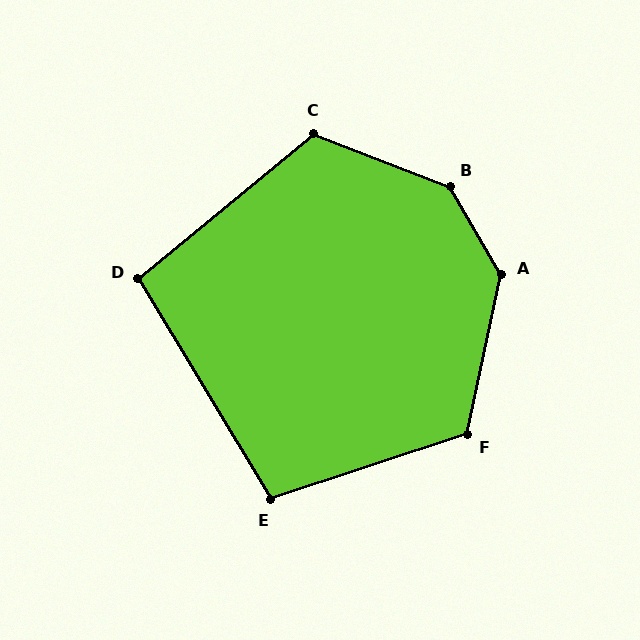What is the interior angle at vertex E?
Approximately 102 degrees (obtuse).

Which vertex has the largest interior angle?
B, at approximately 141 degrees.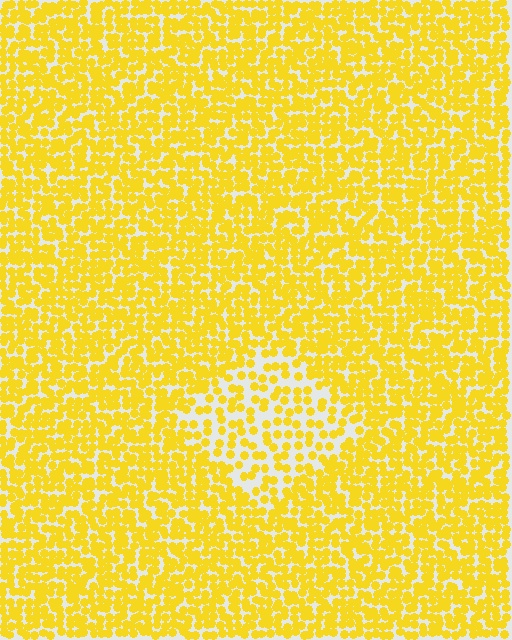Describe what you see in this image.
The image contains small yellow elements arranged at two different densities. A diamond-shaped region is visible where the elements are less densely packed than the surrounding area.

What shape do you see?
I see a diamond.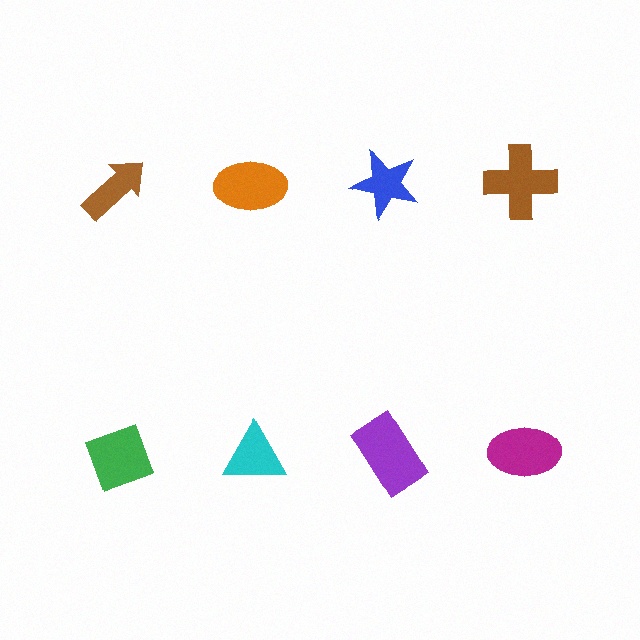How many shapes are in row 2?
4 shapes.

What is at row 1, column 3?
A blue star.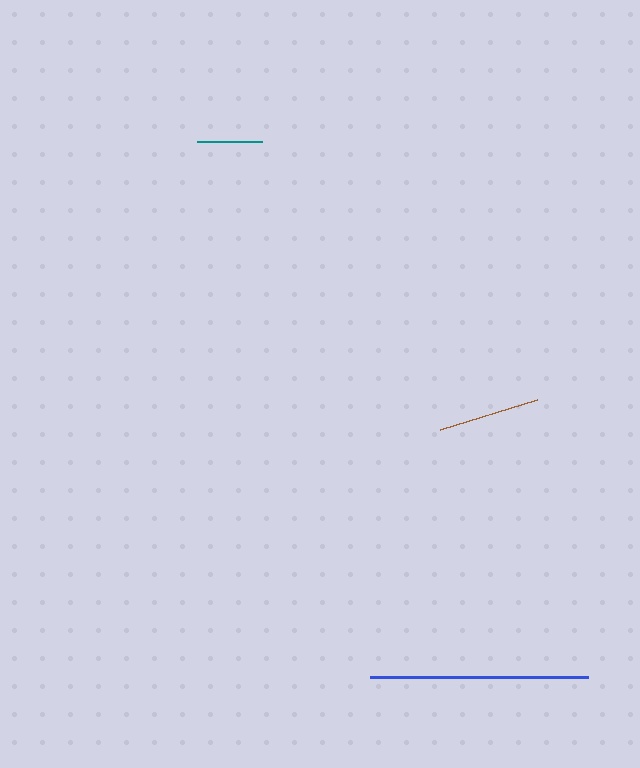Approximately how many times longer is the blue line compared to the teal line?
The blue line is approximately 3.3 times the length of the teal line.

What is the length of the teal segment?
The teal segment is approximately 66 pixels long.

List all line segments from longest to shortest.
From longest to shortest: blue, brown, teal.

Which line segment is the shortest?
The teal line is the shortest at approximately 66 pixels.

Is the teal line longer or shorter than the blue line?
The blue line is longer than the teal line.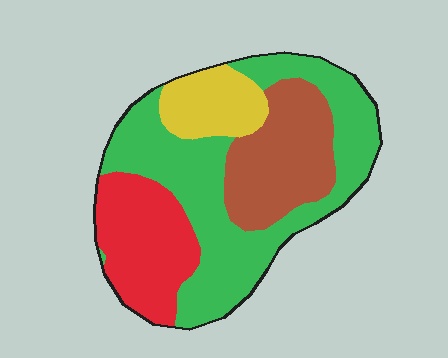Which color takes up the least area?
Yellow, at roughly 10%.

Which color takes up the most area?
Green, at roughly 45%.